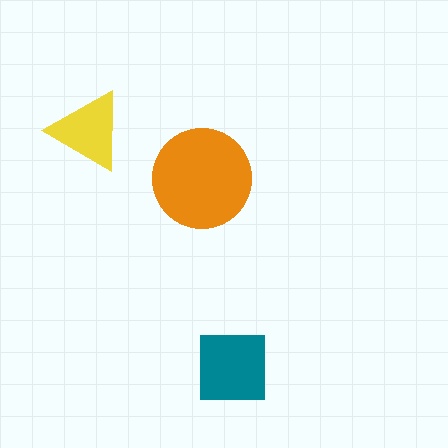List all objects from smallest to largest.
The yellow triangle, the teal square, the orange circle.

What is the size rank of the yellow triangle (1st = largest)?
3rd.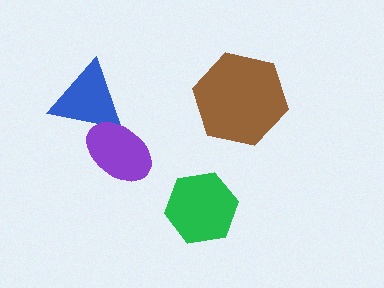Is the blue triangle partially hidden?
Yes, it is partially covered by another shape.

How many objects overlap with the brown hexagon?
0 objects overlap with the brown hexagon.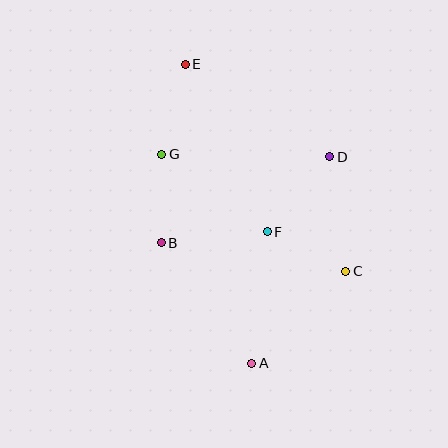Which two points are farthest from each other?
Points A and E are farthest from each other.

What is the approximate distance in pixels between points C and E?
The distance between C and E is approximately 262 pixels.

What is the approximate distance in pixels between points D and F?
The distance between D and F is approximately 97 pixels.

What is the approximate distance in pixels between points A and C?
The distance between A and C is approximately 131 pixels.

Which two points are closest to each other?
Points C and F are closest to each other.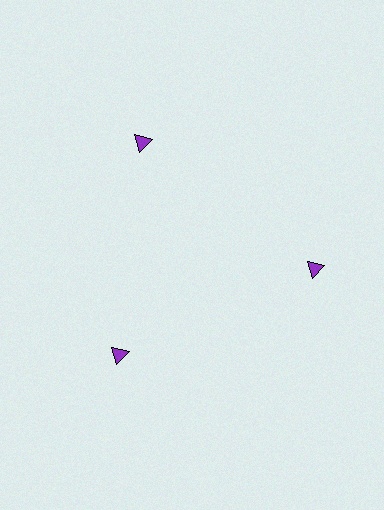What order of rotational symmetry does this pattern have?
This pattern has 3-fold rotational symmetry.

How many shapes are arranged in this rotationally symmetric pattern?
There are 3 shapes, arranged in 3 groups of 1.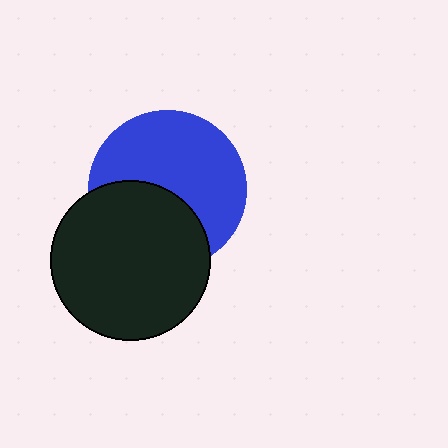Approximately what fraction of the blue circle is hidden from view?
Roughly 39% of the blue circle is hidden behind the black circle.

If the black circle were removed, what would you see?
You would see the complete blue circle.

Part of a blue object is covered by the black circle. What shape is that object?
It is a circle.